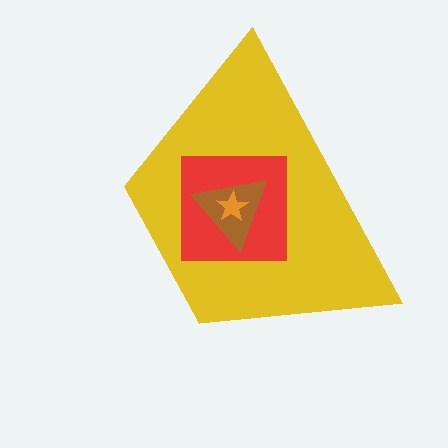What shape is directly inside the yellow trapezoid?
The red square.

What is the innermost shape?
The orange star.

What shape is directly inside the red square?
The brown triangle.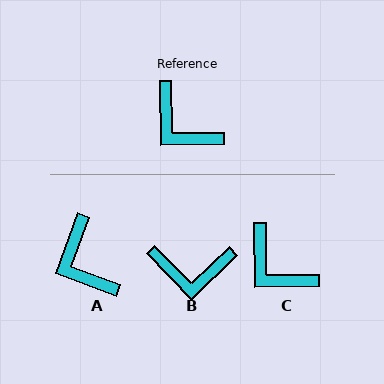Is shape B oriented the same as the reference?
No, it is off by about 43 degrees.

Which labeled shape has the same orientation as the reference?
C.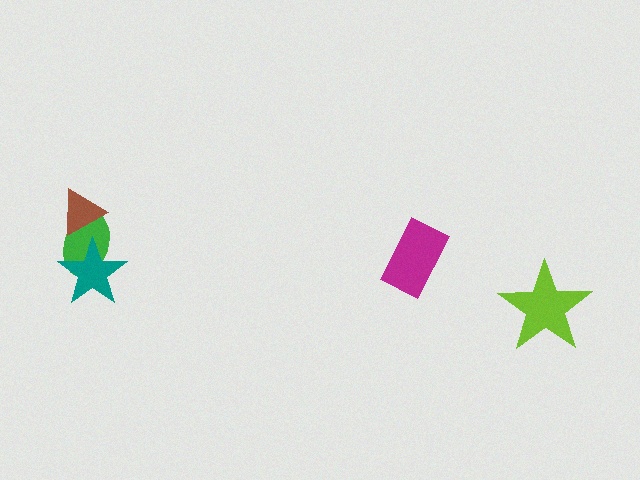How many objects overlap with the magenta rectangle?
0 objects overlap with the magenta rectangle.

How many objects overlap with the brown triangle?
1 object overlaps with the brown triangle.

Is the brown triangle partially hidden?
No, no other shape covers it.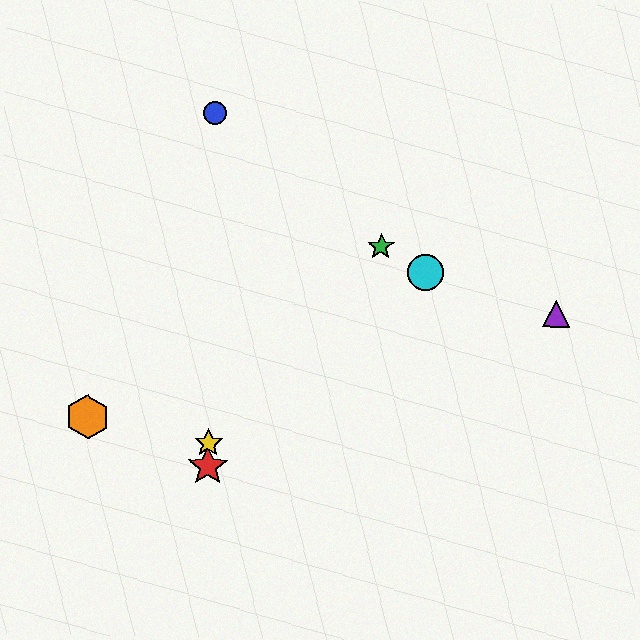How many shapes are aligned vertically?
3 shapes (the red star, the blue circle, the yellow star) are aligned vertically.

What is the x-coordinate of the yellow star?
The yellow star is at x≈208.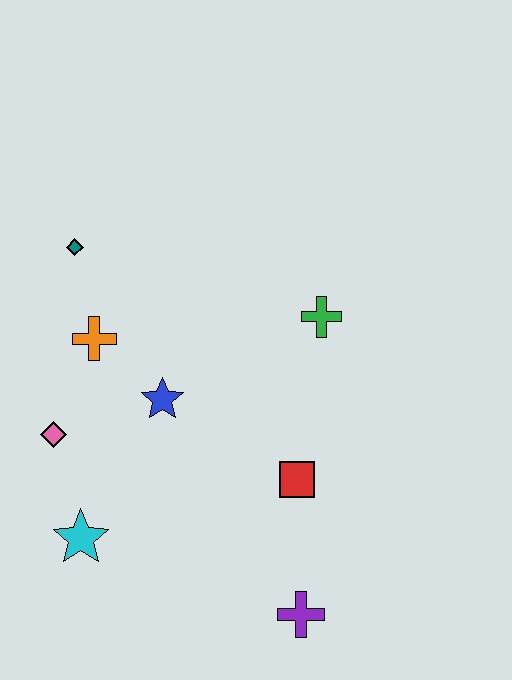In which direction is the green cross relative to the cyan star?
The green cross is to the right of the cyan star.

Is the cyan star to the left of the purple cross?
Yes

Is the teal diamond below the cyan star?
No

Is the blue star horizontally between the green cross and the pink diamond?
Yes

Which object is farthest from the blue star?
The purple cross is farthest from the blue star.